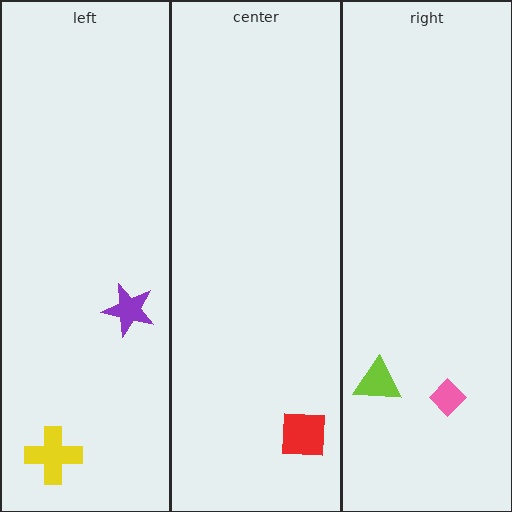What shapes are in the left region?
The purple star, the yellow cross.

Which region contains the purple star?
The left region.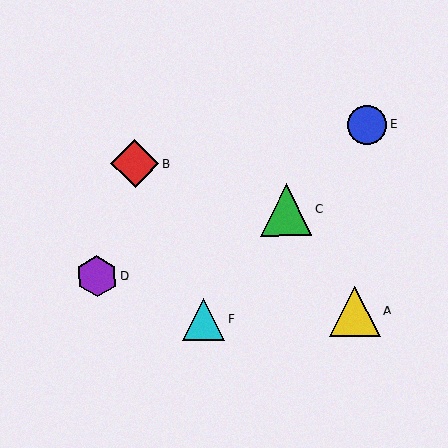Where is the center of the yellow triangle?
The center of the yellow triangle is at (355, 311).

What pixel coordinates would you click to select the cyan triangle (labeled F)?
Click at (203, 319) to select the cyan triangle F.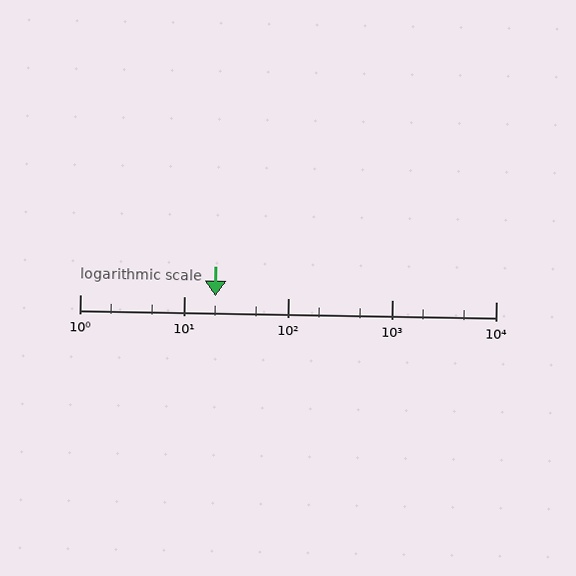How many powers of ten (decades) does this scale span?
The scale spans 4 decades, from 1 to 10000.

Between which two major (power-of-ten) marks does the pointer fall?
The pointer is between 10 and 100.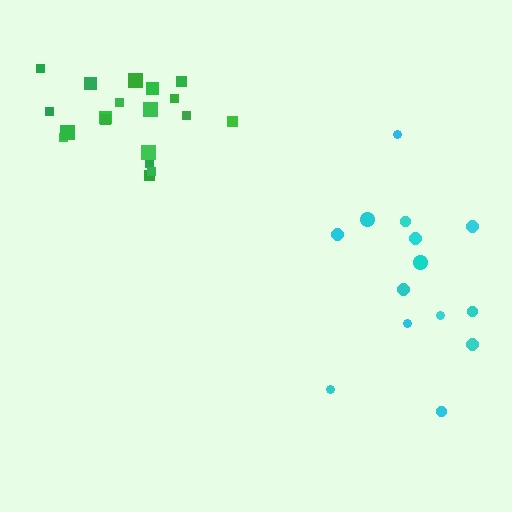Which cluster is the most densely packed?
Green.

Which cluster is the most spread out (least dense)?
Cyan.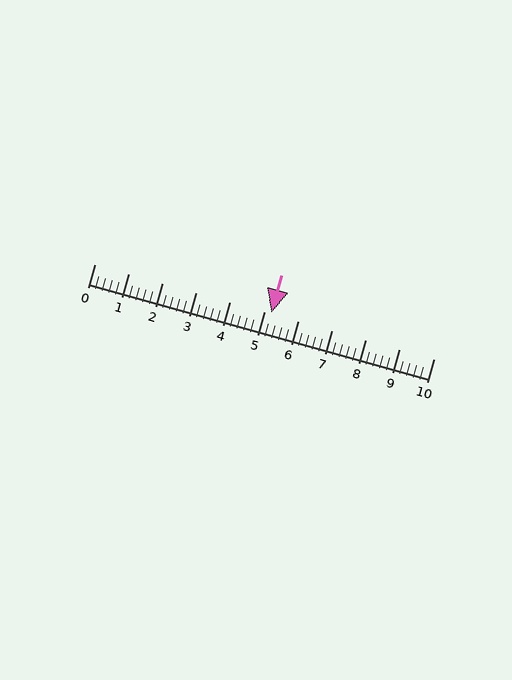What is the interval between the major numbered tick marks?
The major tick marks are spaced 1 units apart.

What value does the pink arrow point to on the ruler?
The pink arrow points to approximately 5.2.